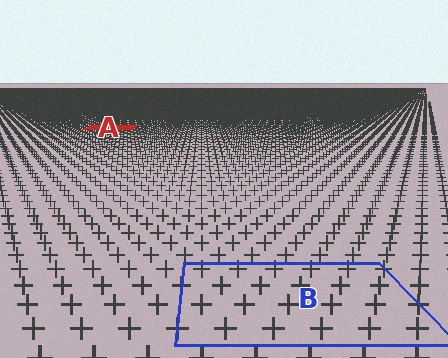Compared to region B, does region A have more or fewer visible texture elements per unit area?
Region A has more texture elements per unit area — they are packed more densely because it is farther away.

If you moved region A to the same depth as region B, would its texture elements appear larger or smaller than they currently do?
They would appear larger. At a closer depth, the same texture elements are projected at a bigger on-screen size.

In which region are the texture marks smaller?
The texture marks are smaller in region A, because it is farther away.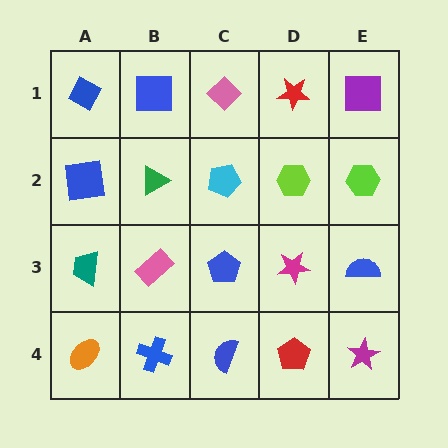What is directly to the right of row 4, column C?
A red pentagon.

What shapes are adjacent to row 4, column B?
A pink rectangle (row 3, column B), an orange ellipse (row 4, column A), a blue semicircle (row 4, column C).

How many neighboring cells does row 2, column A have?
3.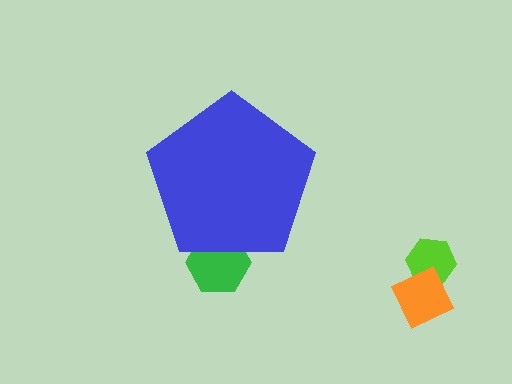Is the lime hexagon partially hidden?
No, the lime hexagon is fully visible.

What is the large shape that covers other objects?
A blue pentagon.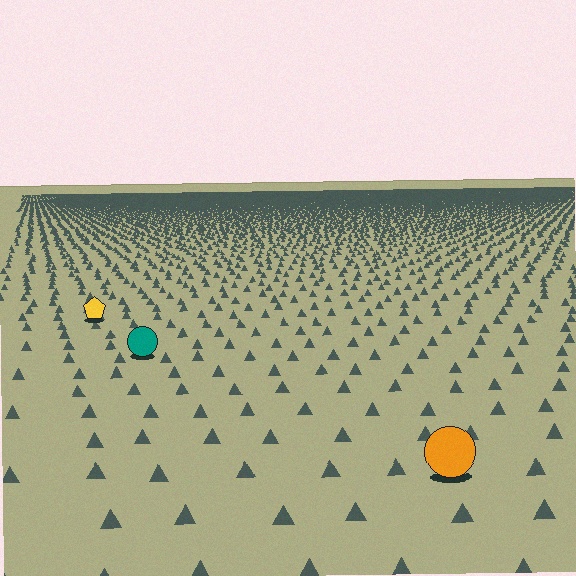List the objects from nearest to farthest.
From nearest to farthest: the orange circle, the teal circle, the yellow pentagon.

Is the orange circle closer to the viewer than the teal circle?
Yes. The orange circle is closer — you can tell from the texture gradient: the ground texture is coarser near it.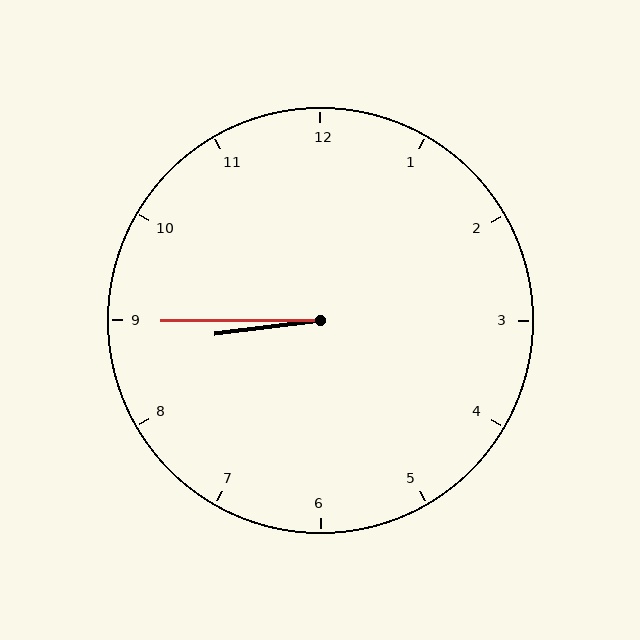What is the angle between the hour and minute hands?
Approximately 8 degrees.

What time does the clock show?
8:45.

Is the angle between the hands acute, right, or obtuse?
It is acute.